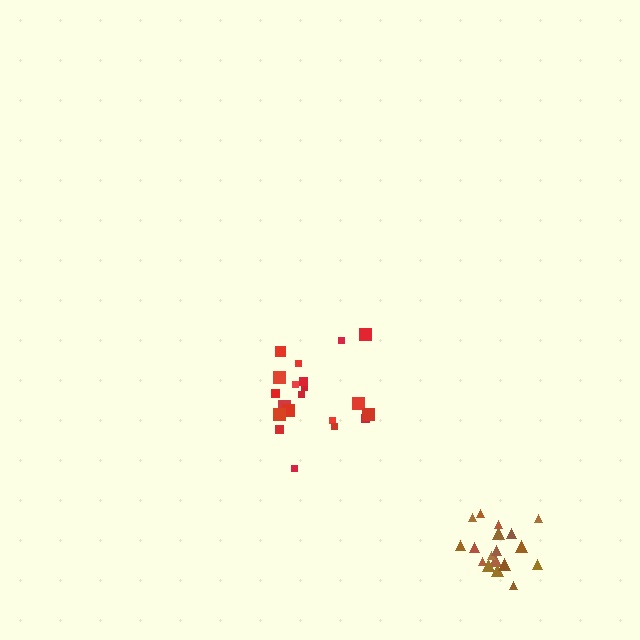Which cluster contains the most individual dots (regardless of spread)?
Red (20).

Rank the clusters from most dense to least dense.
brown, red.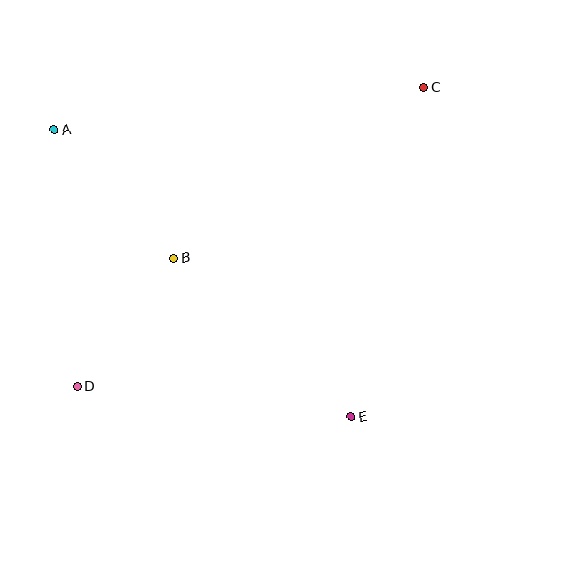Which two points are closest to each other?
Points B and D are closest to each other.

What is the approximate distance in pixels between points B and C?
The distance between B and C is approximately 303 pixels.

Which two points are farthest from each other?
Points C and D are farthest from each other.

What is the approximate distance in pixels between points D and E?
The distance between D and E is approximately 275 pixels.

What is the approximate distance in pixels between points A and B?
The distance between A and B is approximately 175 pixels.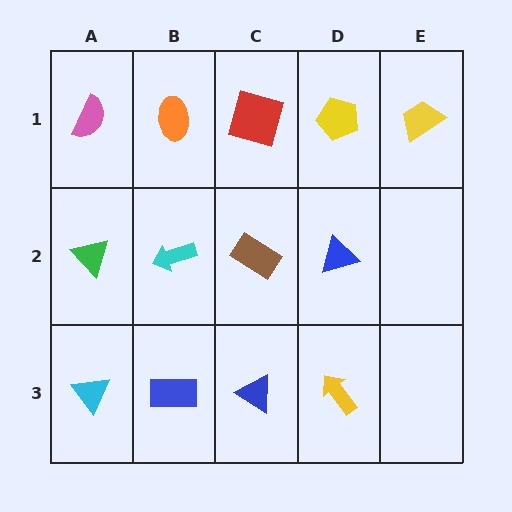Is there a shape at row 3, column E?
No, that cell is empty.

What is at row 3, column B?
A blue rectangle.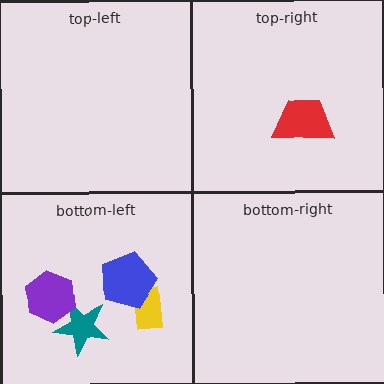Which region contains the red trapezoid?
The top-right region.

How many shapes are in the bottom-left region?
4.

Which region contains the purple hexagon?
The bottom-left region.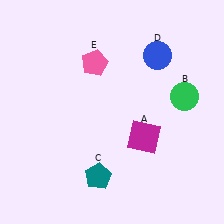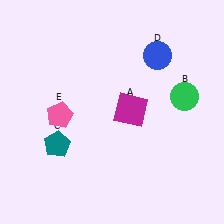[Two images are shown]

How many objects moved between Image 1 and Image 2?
3 objects moved between the two images.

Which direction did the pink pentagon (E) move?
The pink pentagon (E) moved down.